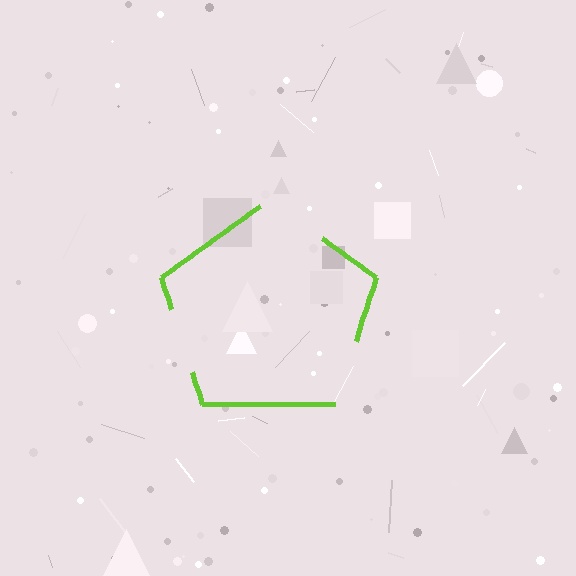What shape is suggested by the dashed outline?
The dashed outline suggests a pentagon.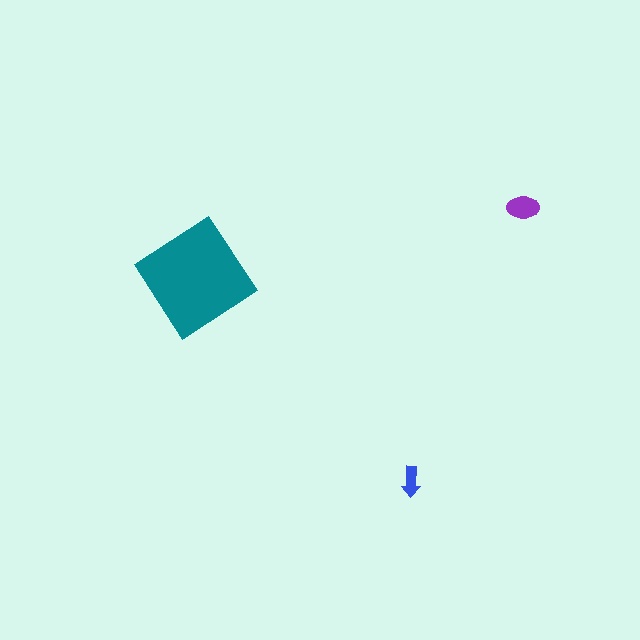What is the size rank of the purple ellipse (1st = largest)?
2nd.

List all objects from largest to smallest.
The teal diamond, the purple ellipse, the blue arrow.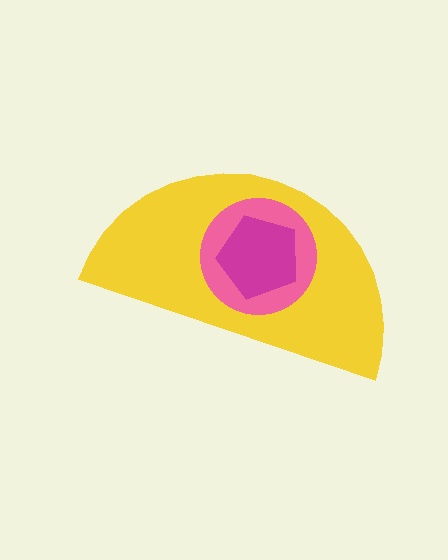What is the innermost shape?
The magenta pentagon.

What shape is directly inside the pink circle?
The magenta pentagon.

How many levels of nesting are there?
3.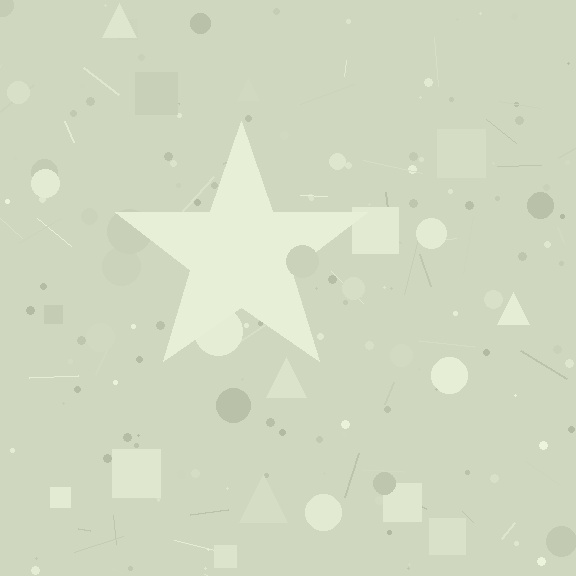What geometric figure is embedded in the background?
A star is embedded in the background.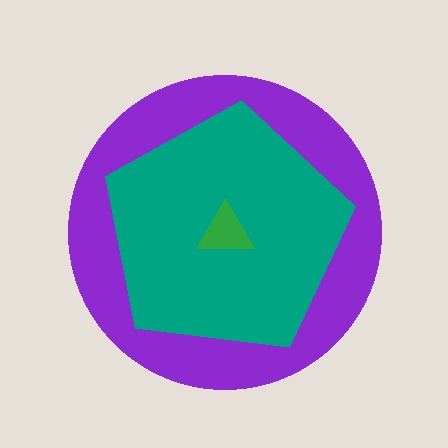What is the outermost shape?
The purple circle.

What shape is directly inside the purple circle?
The teal pentagon.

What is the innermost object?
The green triangle.